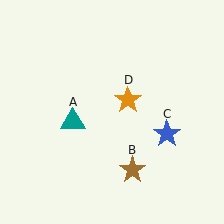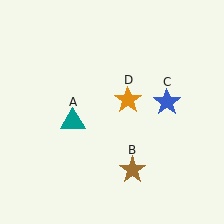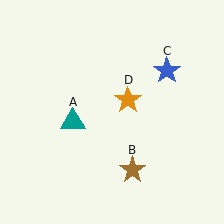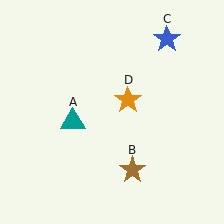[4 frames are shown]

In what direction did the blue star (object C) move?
The blue star (object C) moved up.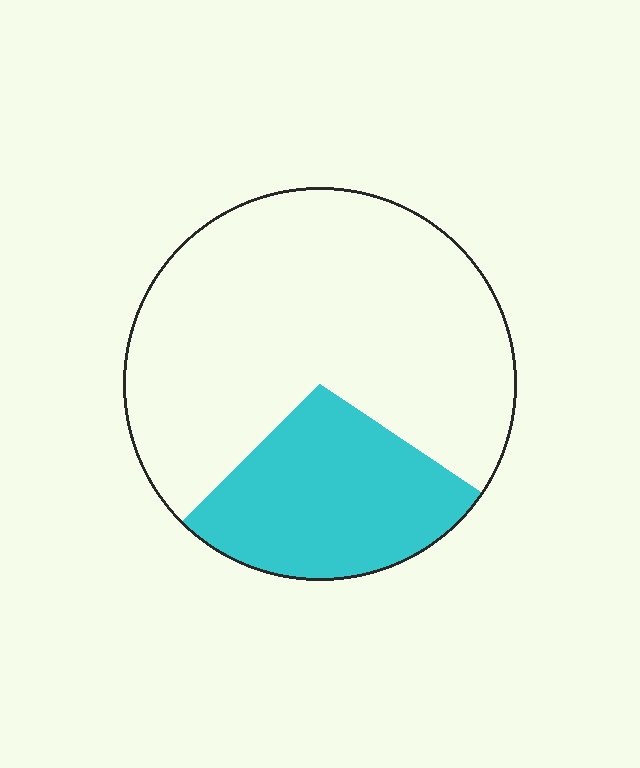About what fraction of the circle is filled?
About one quarter (1/4).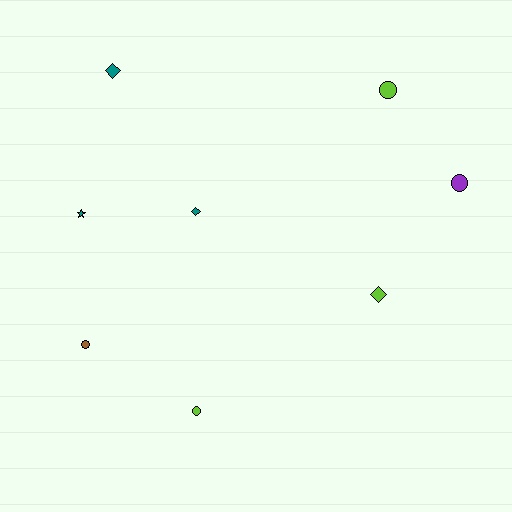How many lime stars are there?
There are no lime stars.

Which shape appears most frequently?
Circle, with 4 objects.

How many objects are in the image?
There are 8 objects.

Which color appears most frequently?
Teal, with 3 objects.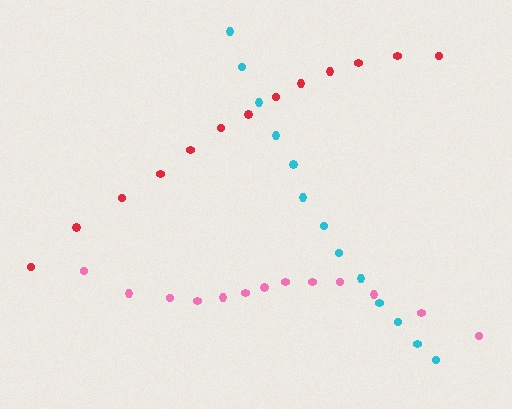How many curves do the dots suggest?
There are 3 distinct paths.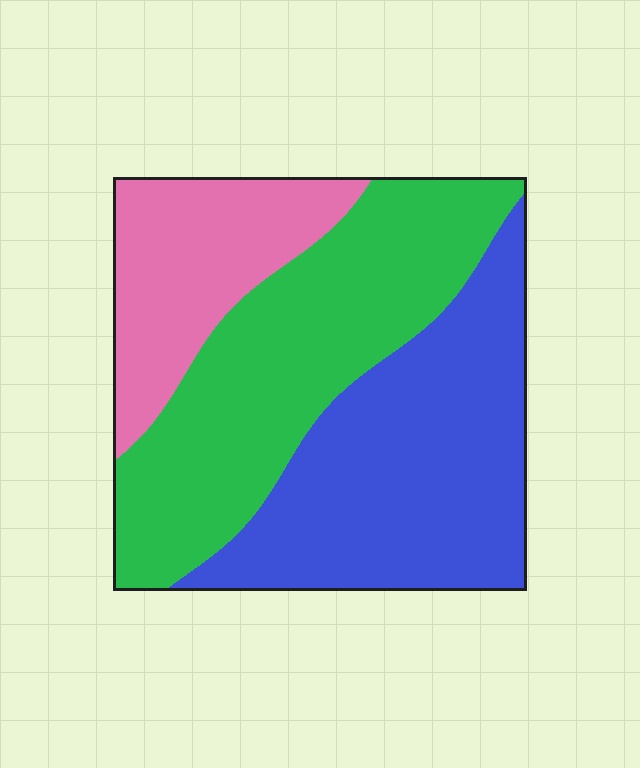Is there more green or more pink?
Green.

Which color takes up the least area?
Pink, at roughly 20%.